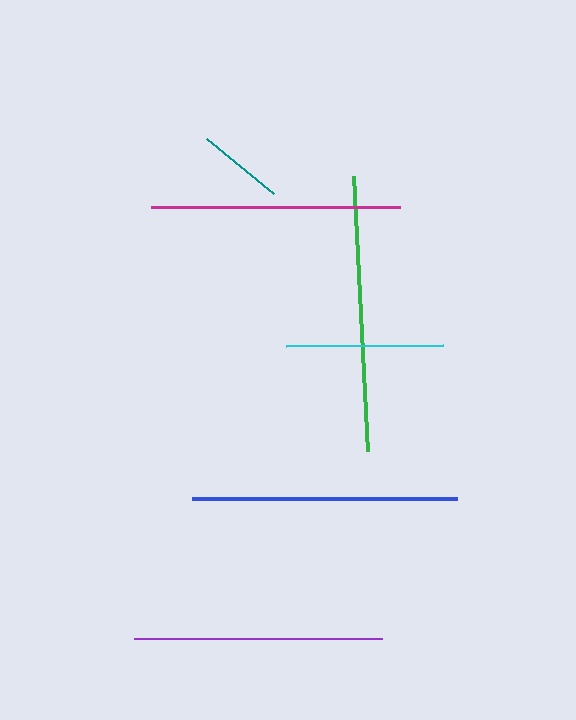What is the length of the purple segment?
The purple segment is approximately 248 pixels long.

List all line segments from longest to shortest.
From longest to shortest: green, blue, magenta, purple, cyan, teal.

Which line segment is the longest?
The green line is the longest at approximately 275 pixels.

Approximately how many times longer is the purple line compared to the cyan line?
The purple line is approximately 1.6 times the length of the cyan line.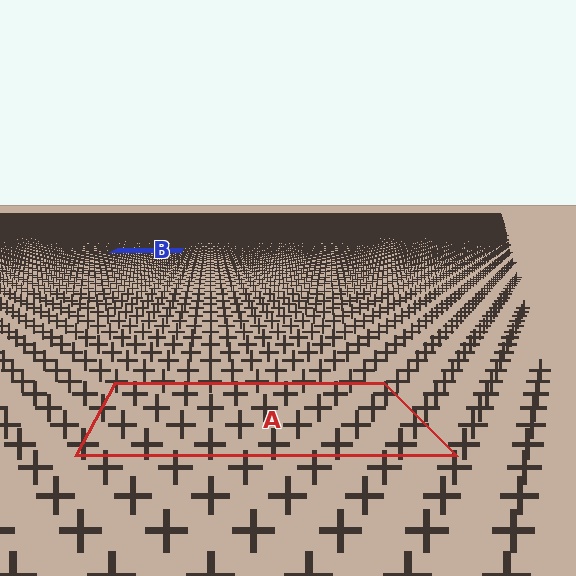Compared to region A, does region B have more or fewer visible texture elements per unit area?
Region B has more texture elements per unit area — they are packed more densely because it is farther away.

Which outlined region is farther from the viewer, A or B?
Region B is farther from the viewer — the texture elements inside it appear smaller and more densely packed.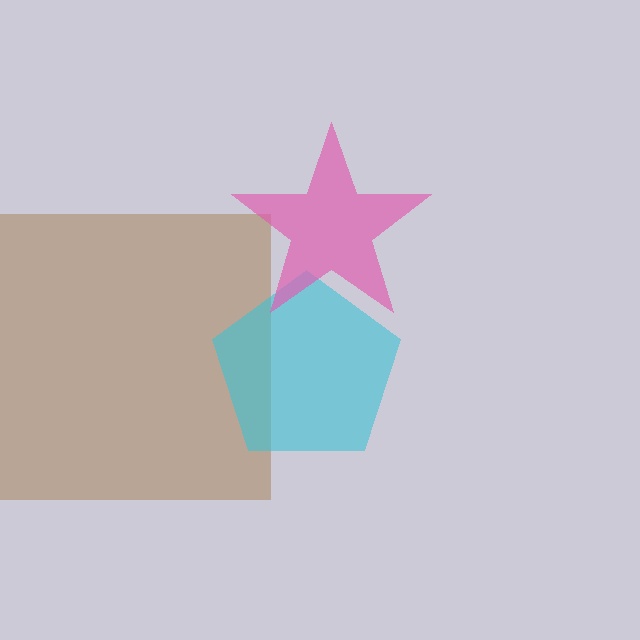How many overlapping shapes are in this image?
There are 3 overlapping shapes in the image.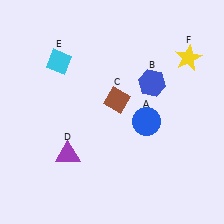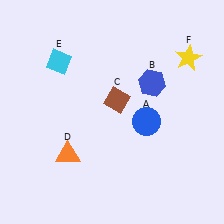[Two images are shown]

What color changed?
The triangle (D) changed from purple in Image 1 to orange in Image 2.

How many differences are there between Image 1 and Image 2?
There is 1 difference between the two images.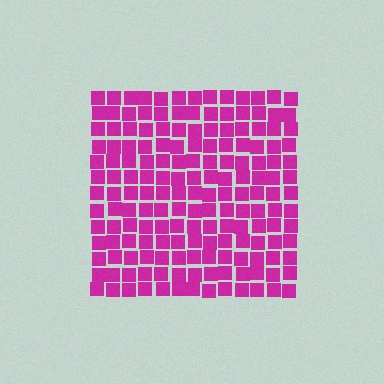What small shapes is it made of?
It is made of small squares.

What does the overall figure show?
The overall figure shows a square.